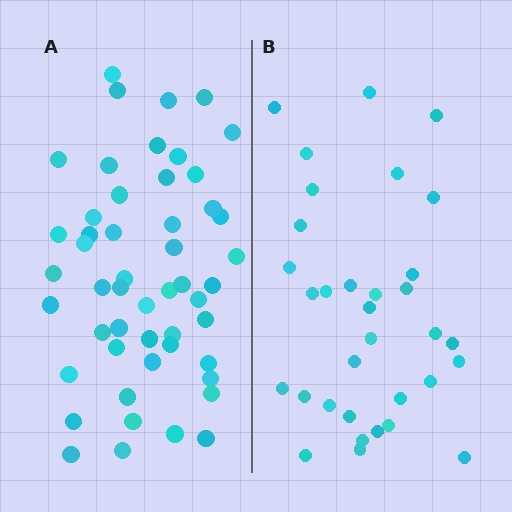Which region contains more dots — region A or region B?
Region A (the left region) has more dots.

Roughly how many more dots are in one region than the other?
Region A has approximately 20 more dots than region B.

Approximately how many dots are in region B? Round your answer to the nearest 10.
About 30 dots. (The exact count is 33, which rounds to 30.)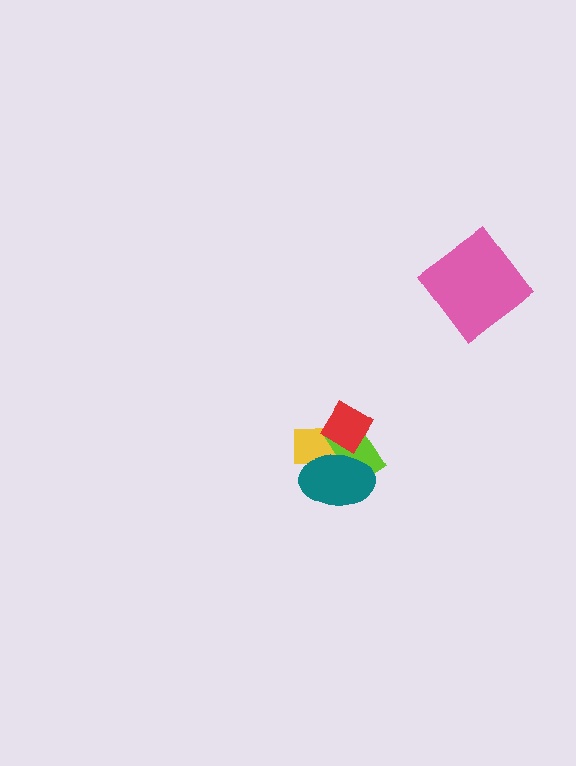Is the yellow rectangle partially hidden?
Yes, it is partially covered by another shape.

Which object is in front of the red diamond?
The teal ellipse is in front of the red diamond.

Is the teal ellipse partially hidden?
No, no other shape covers it.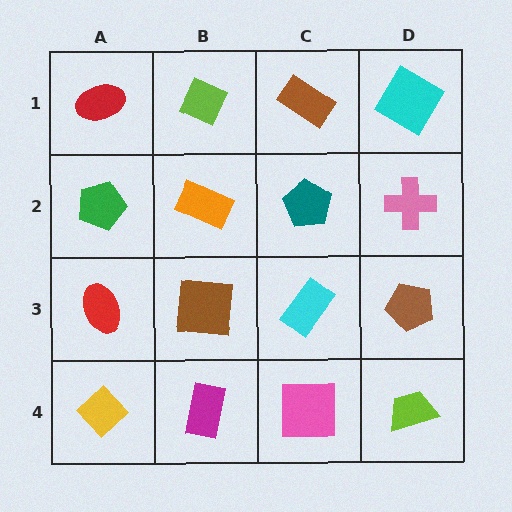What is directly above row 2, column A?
A red ellipse.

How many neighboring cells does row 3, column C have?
4.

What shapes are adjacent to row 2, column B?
A lime diamond (row 1, column B), a brown square (row 3, column B), a green pentagon (row 2, column A), a teal pentagon (row 2, column C).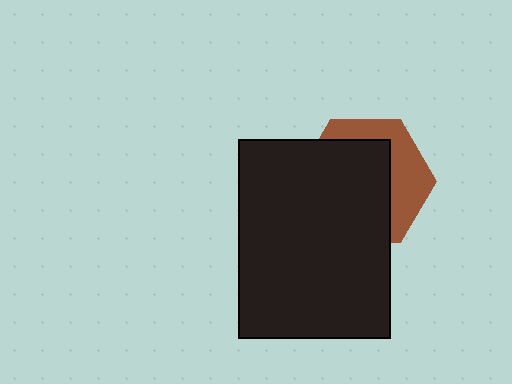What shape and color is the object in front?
The object in front is a black rectangle.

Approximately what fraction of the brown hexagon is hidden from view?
Roughly 64% of the brown hexagon is hidden behind the black rectangle.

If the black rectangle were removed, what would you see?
You would see the complete brown hexagon.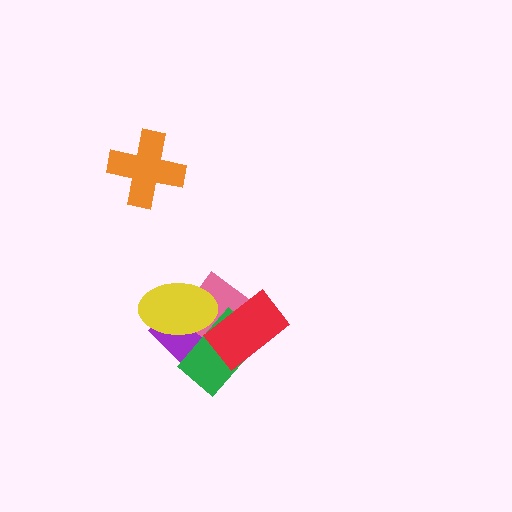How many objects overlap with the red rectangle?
3 objects overlap with the red rectangle.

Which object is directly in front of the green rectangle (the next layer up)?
The yellow ellipse is directly in front of the green rectangle.